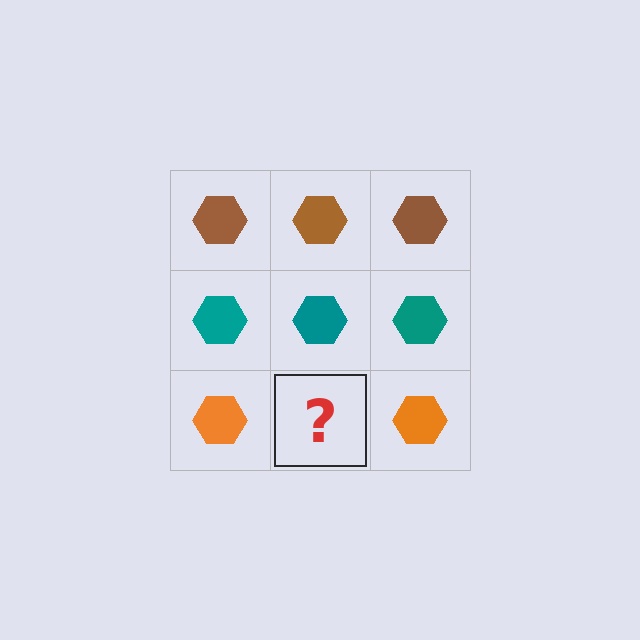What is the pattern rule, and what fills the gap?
The rule is that each row has a consistent color. The gap should be filled with an orange hexagon.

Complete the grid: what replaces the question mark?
The question mark should be replaced with an orange hexagon.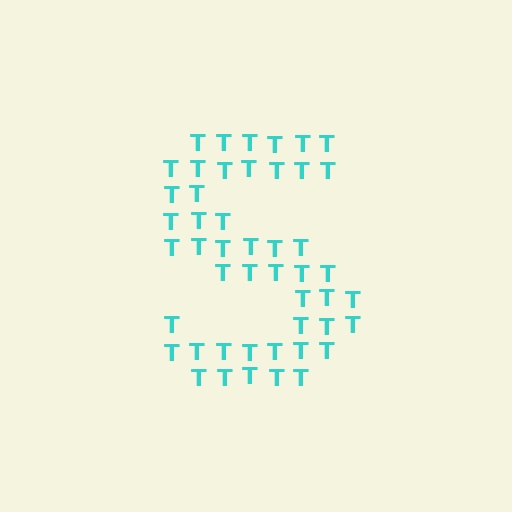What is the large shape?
The large shape is the letter S.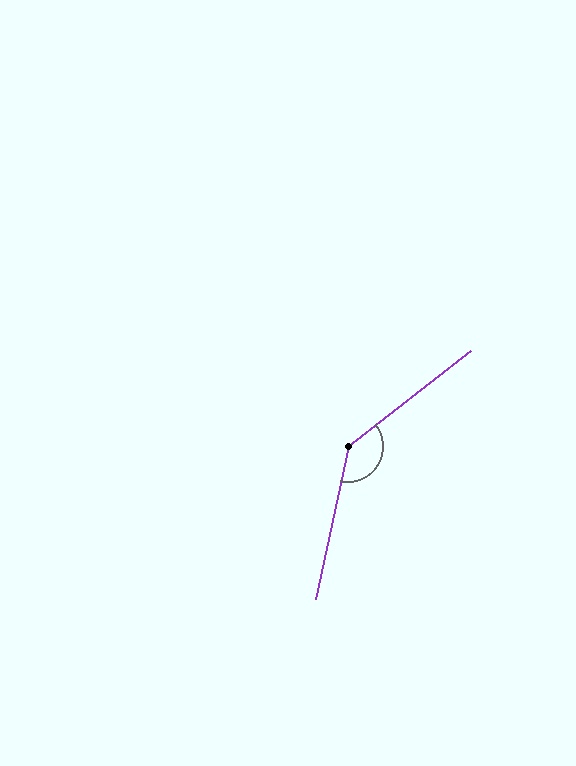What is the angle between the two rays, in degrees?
Approximately 140 degrees.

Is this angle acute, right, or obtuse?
It is obtuse.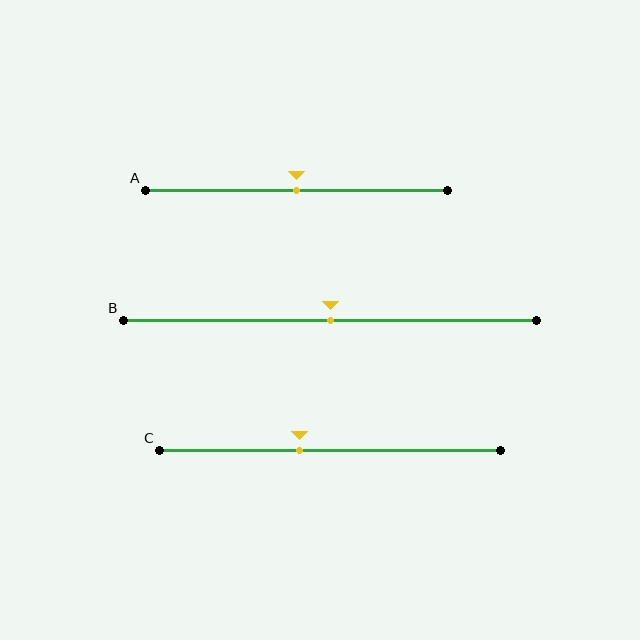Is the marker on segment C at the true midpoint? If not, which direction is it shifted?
No, the marker on segment C is shifted to the left by about 9% of the segment length.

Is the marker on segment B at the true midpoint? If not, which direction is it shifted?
Yes, the marker on segment B is at the true midpoint.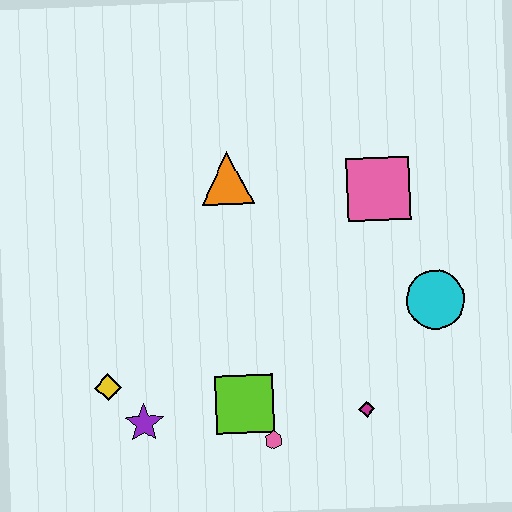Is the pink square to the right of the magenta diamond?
Yes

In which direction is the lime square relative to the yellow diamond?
The lime square is to the right of the yellow diamond.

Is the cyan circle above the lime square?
Yes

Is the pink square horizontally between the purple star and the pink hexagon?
No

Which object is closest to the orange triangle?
The pink square is closest to the orange triangle.